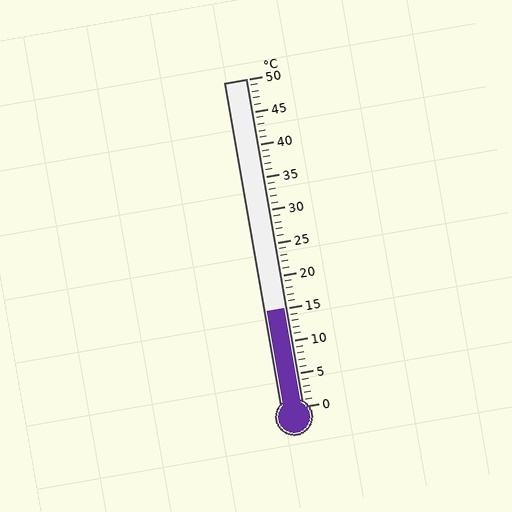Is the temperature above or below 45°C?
The temperature is below 45°C.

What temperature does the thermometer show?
The thermometer shows approximately 15°C.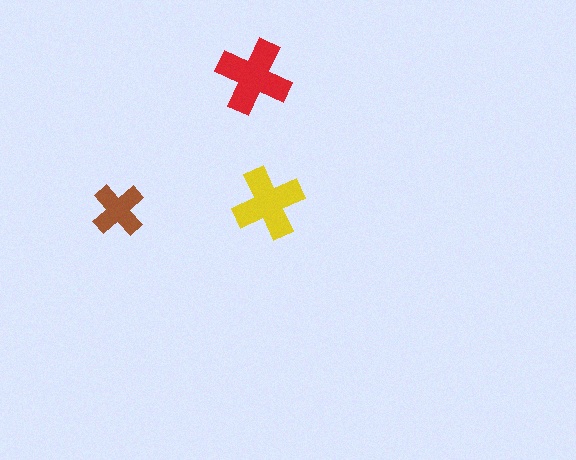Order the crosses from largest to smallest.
the red one, the yellow one, the brown one.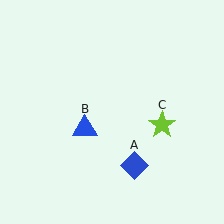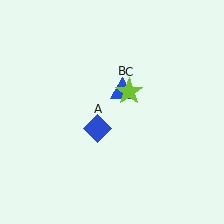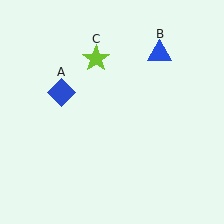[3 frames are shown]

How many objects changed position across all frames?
3 objects changed position: blue diamond (object A), blue triangle (object B), lime star (object C).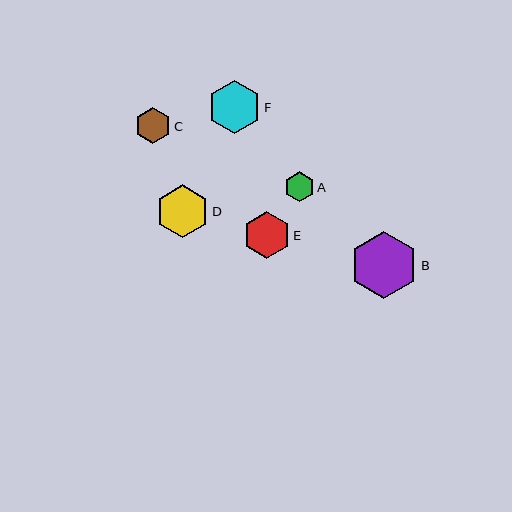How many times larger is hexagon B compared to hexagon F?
Hexagon B is approximately 1.3 times the size of hexagon F.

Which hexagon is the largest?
Hexagon B is the largest with a size of approximately 67 pixels.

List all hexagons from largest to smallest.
From largest to smallest: B, F, D, E, C, A.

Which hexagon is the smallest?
Hexagon A is the smallest with a size of approximately 30 pixels.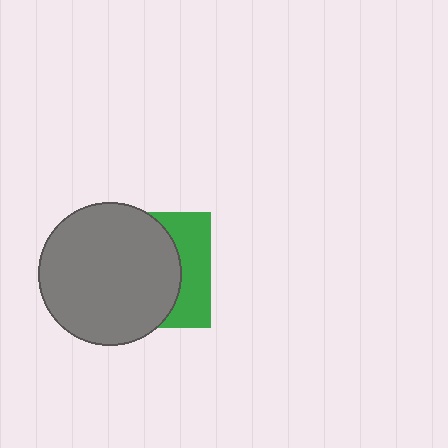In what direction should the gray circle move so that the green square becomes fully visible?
The gray circle should move left. That is the shortest direction to clear the overlap and leave the green square fully visible.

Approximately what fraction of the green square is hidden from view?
Roughly 67% of the green square is hidden behind the gray circle.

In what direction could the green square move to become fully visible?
The green square could move right. That would shift it out from behind the gray circle entirely.